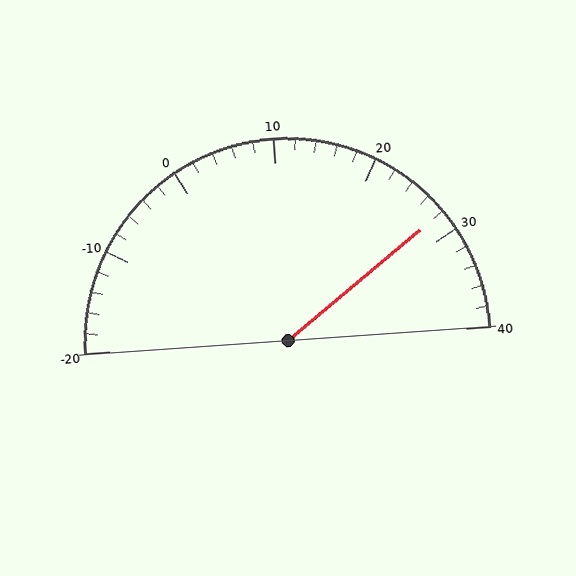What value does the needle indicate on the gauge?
The needle indicates approximately 28.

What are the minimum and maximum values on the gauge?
The gauge ranges from -20 to 40.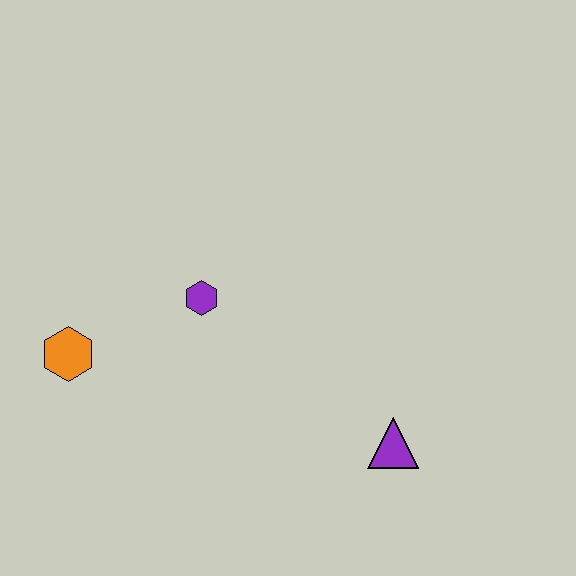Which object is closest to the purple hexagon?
The orange hexagon is closest to the purple hexagon.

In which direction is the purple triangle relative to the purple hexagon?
The purple triangle is to the right of the purple hexagon.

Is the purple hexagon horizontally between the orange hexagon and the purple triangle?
Yes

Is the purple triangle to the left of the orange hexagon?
No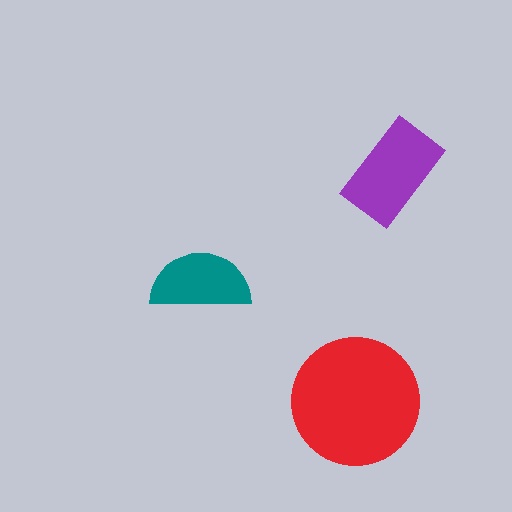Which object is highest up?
The purple rectangle is topmost.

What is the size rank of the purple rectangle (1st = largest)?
2nd.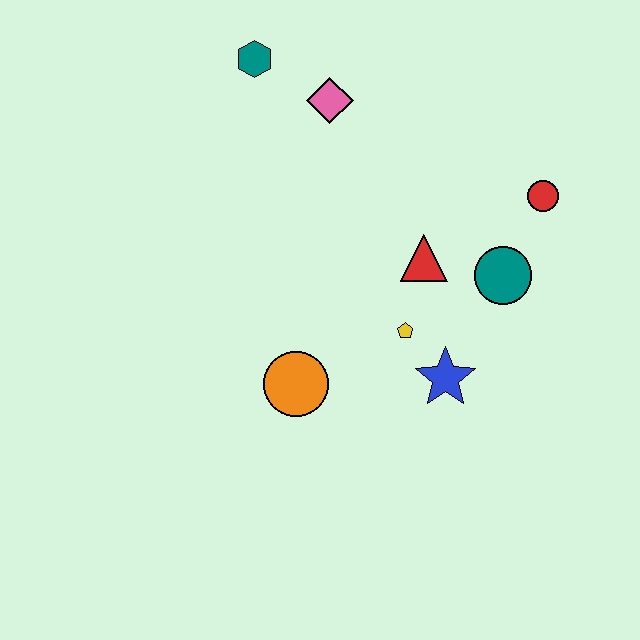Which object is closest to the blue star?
The yellow pentagon is closest to the blue star.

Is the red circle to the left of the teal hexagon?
No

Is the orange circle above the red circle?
No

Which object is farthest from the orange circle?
The teal hexagon is farthest from the orange circle.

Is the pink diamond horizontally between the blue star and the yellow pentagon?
No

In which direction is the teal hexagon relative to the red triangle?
The teal hexagon is above the red triangle.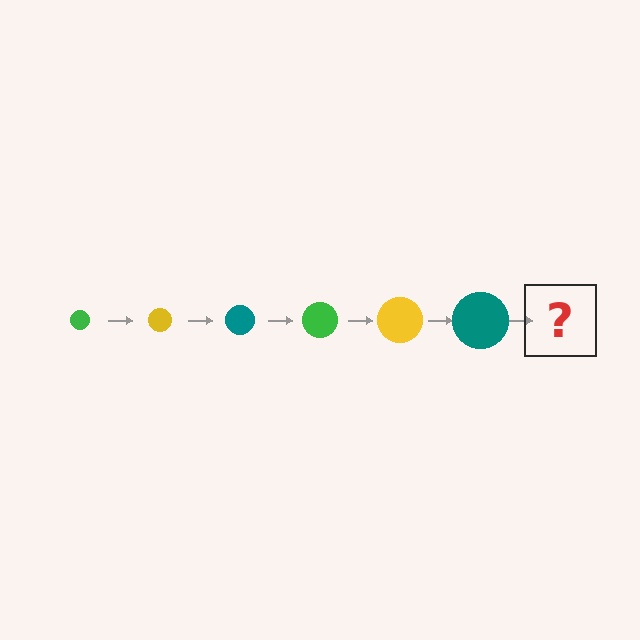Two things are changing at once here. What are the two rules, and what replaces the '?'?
The two rules are that the circle grows larger each step and the color cycles through green, yellow, and teal. The '?' should be a green circle, larger than the previous one.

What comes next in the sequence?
The next element should be a green circle, larger than the previous one.